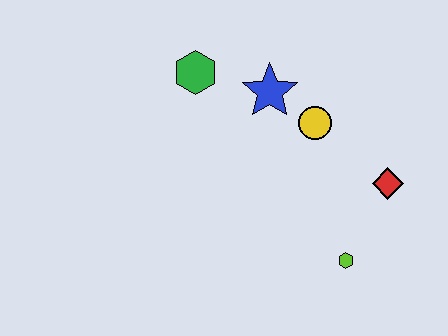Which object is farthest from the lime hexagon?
The green hexagon is farthest from the lime hexagon.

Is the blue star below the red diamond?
No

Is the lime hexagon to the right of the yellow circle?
Yes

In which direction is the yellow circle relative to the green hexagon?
The yellow circle is to the right of the green hexagon.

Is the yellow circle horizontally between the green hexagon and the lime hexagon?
Yes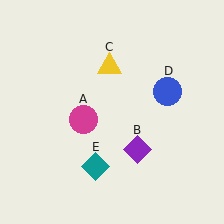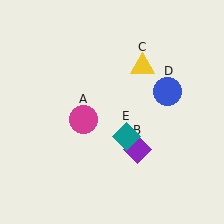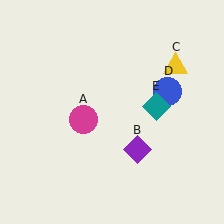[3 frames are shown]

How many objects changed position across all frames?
2 objects changed position: yellow triangle (object C), teal diamond (object E).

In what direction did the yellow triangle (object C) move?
The yellow triangle (object C) moved right.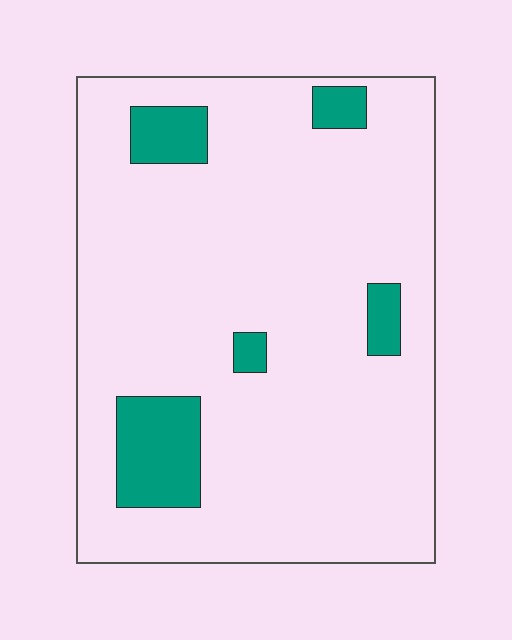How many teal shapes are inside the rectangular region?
5.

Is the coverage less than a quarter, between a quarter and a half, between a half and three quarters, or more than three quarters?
Less than a quarter.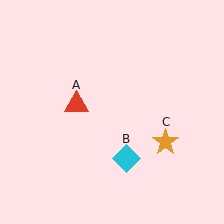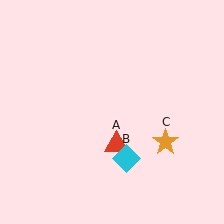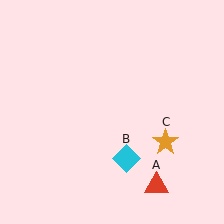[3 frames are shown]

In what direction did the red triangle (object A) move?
The red triangle (object A) moved down and to the right.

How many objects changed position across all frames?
1 object changed position: red triangle (object A).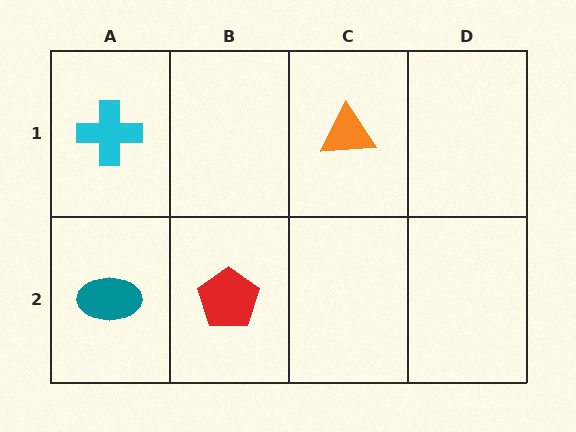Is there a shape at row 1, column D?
No, that cell is empty.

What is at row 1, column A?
A cyan cross.